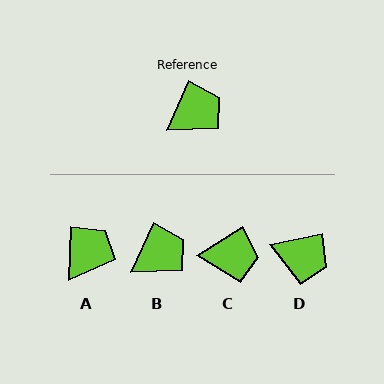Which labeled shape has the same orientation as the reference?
B.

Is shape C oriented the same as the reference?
No, it is off by about 33 degrees.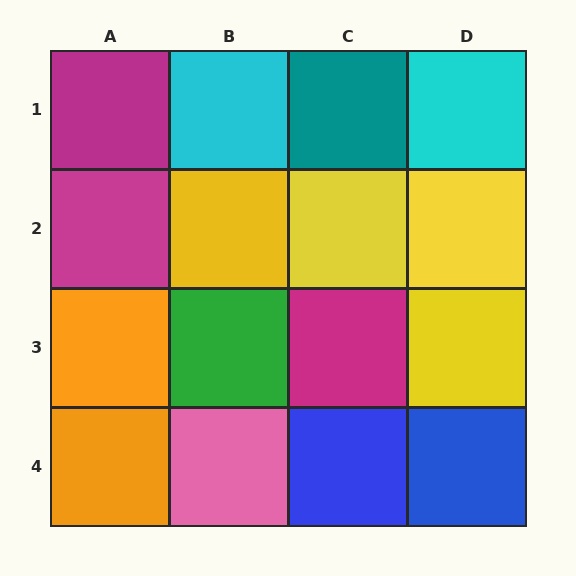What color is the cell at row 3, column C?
Magenta.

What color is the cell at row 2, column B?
Yellow.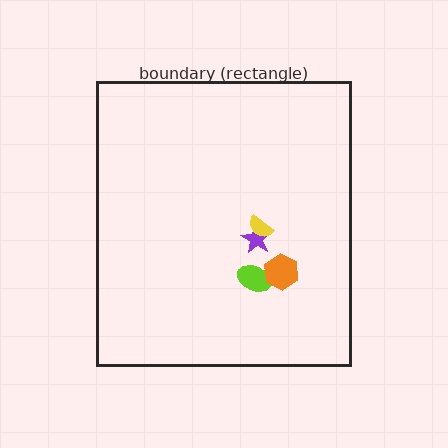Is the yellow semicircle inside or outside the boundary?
Inside.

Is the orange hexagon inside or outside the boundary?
Inside.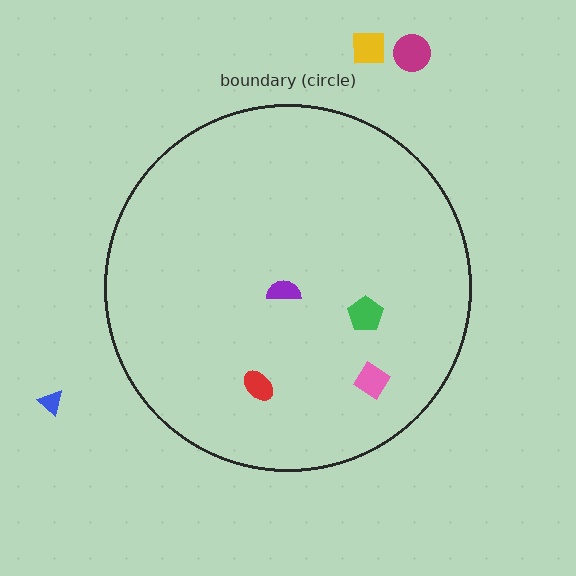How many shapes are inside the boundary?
4 inside, 3 outside.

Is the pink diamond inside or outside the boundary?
Inside.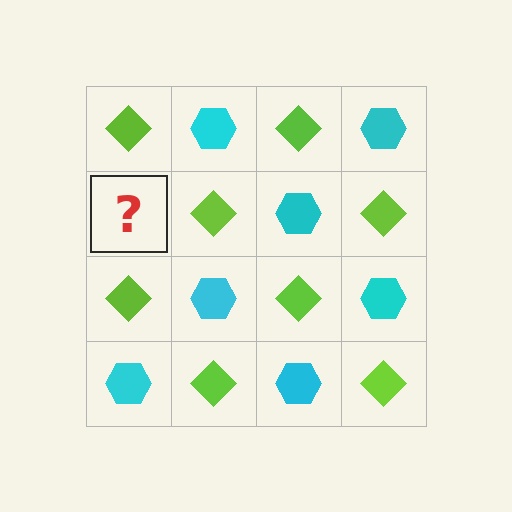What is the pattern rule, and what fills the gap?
The rule is that it alternates lime diamond and cyan hexagon in a checkerboard pattern. The gap should be filled with a cyan hexagon.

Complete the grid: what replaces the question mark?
The question mark should be replaced with a cyan hexagon.